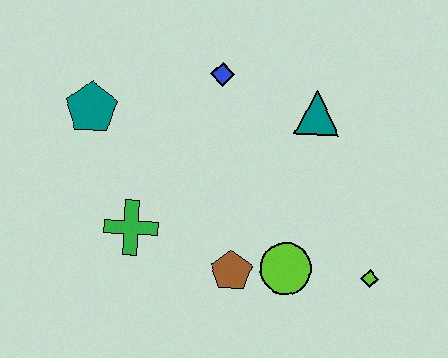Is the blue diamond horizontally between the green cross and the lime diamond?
Yes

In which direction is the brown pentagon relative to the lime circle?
The brown pentagon is to the left of the lime circle.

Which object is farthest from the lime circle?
The teal pentagon is farthest from the lime circle.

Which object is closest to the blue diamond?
The teal triangle is closest to the blue diamond.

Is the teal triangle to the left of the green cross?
No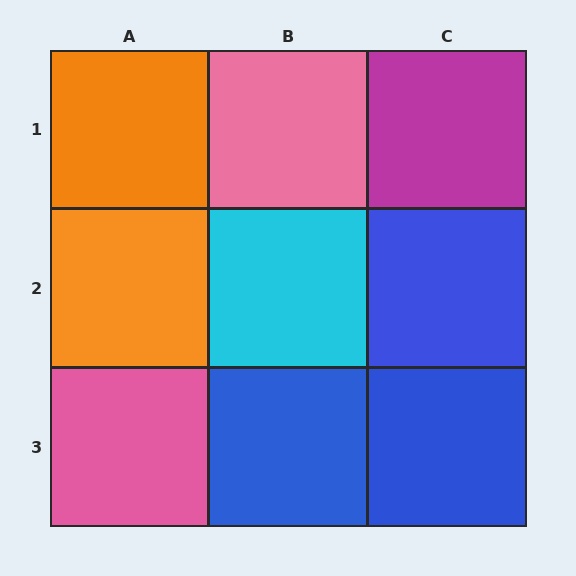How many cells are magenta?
1 cell is magenta.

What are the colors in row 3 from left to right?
Pink, blue, blue.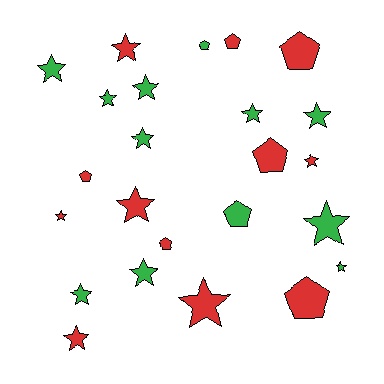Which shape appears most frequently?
Star, with 16 objects.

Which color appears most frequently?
Red, with 12 objects.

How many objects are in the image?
There are 24 objects.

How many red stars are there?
There are 6 red stars.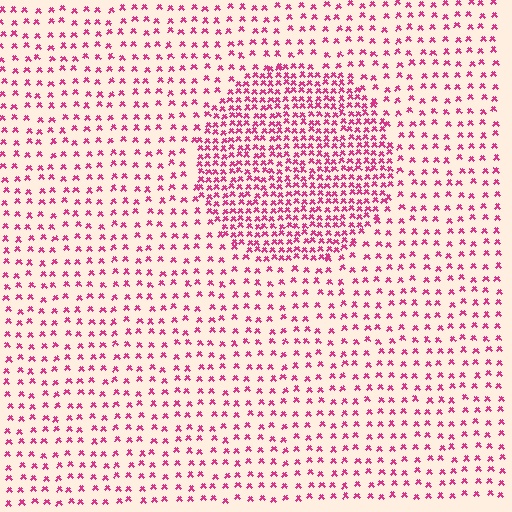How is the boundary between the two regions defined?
The boundary is defined by a change in element density (approximately 2.3x ratio). All elements are the same color, size, and shape.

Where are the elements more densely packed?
The elements are more densely packed inside the circle boundary.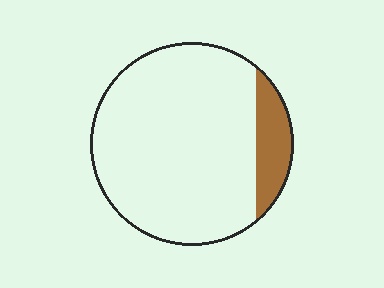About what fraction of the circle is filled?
About one eighth (1/8).